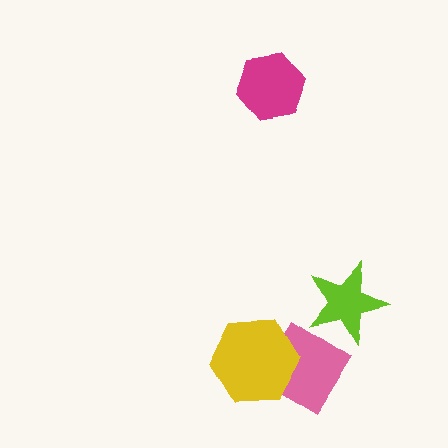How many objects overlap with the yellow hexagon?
1 object overlaps with the yellow hexagon.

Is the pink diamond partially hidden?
Yes, it is partially covered by another shape.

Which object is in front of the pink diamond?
The yellow hexagon is in front of the pink diamond.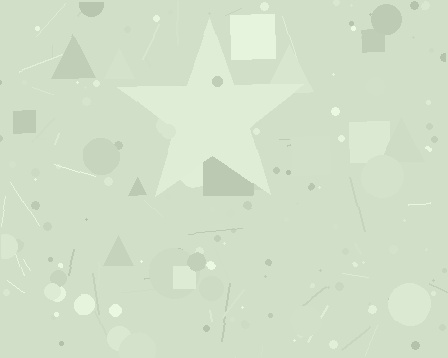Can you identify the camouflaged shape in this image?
The camouflaged shape is a star.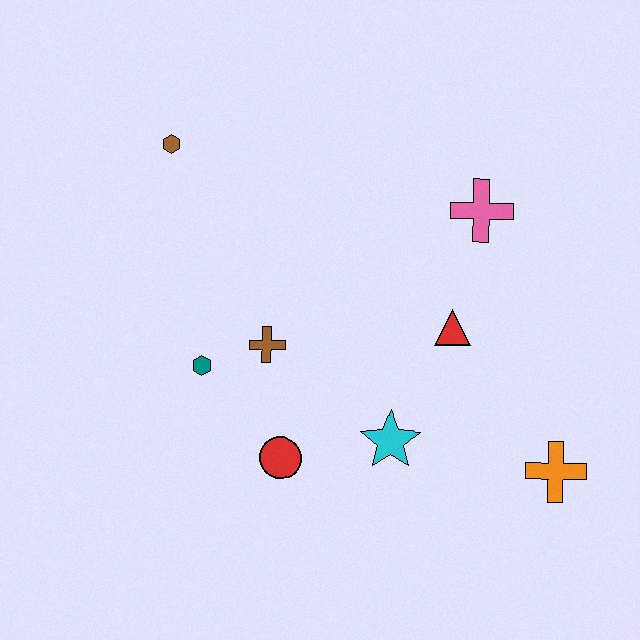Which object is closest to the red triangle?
The pink cross is closest to the red triangle.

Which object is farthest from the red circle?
The brown hexagon is farthest from the red circle.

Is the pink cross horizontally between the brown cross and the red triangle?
No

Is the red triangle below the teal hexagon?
No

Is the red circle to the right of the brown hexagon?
Yes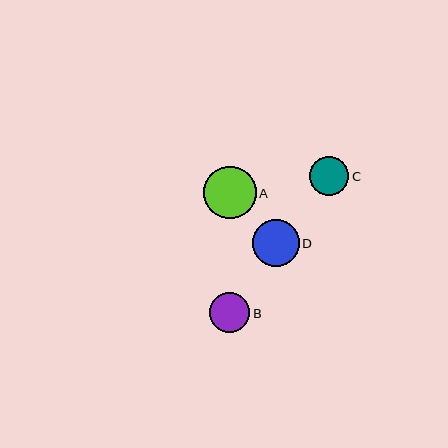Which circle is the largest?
Circle A is the largest with a size of approximately 52 pixels.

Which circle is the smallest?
Circle C is the smallest with a size of approximately 39 pixels.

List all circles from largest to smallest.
From largest to smallest: A, D, B, C.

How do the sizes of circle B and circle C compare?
Circle B and circle C are approximately the same size.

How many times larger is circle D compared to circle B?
Circle D is approximately 1.2 times the size of circle B.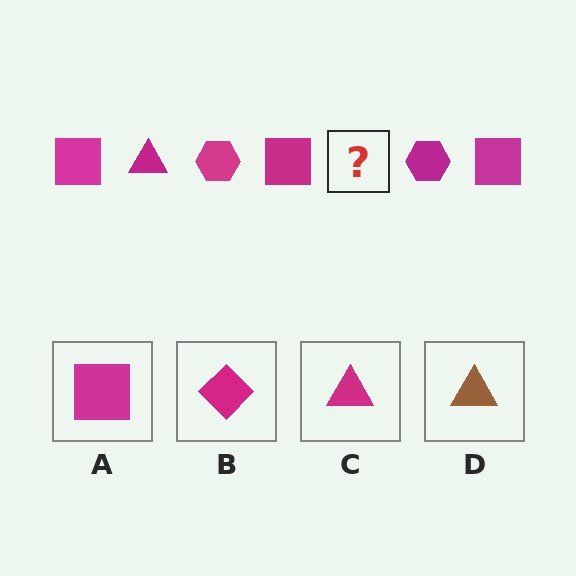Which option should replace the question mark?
Option C.